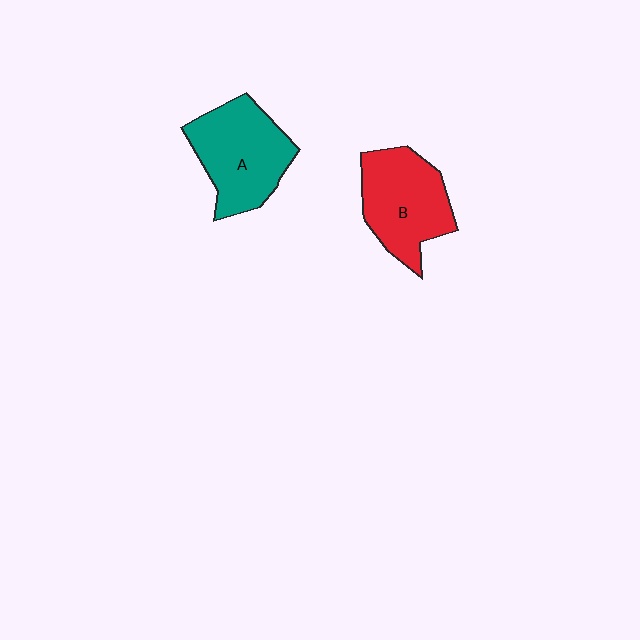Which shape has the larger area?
Shape A (teal).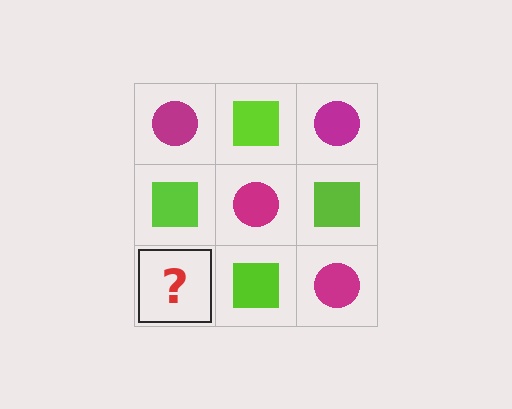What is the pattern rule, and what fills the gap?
The rule is that it alternates magenta circle and lime square in a checkerboard pattern. The gap should be filled with a magenta circle.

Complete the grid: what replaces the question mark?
The question mark should be replaced with a magenta circle.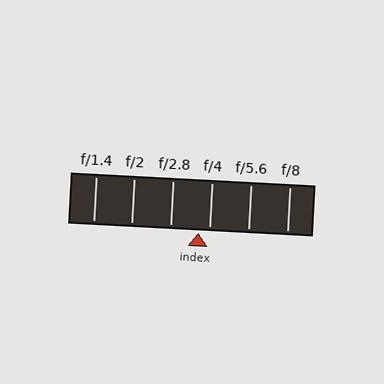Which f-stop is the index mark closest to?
The index mark is closest to f/4.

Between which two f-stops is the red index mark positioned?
The index mark is between f/2.8 and f/4.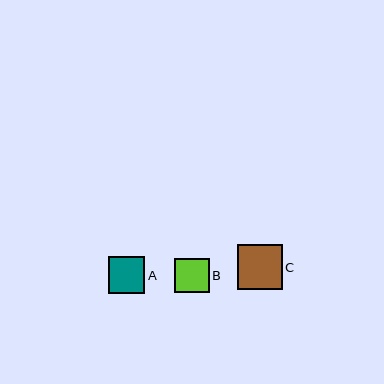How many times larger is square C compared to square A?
Square C is approximately 1.2 times the size of square A.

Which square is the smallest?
Square B is the smallest with a size of approximately 34 pixels.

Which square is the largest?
Square C is the largest with a size of approximately 45 pixels.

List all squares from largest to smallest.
From largest to smallest: C, A, B.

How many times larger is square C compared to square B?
Square C is approximately 1.3 times the size of square B.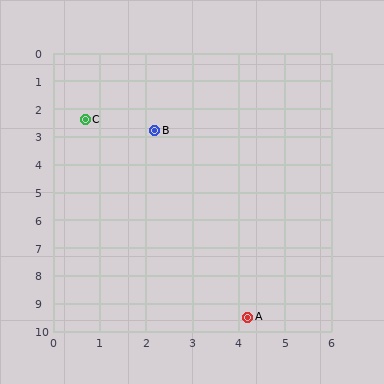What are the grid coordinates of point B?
Point B is at approximately (2.2, 2.8).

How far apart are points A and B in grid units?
Points A and B are about 7.0 grid units apart.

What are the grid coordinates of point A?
Point A is at approximately (4.2, 9.5).